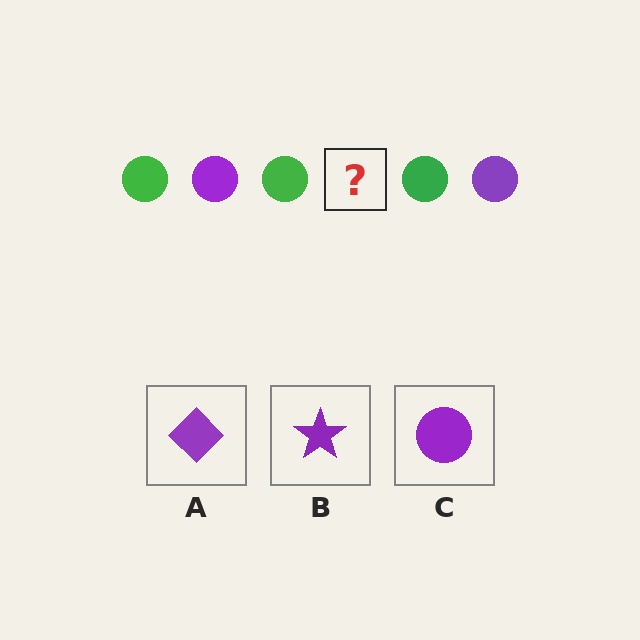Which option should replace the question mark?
Option C.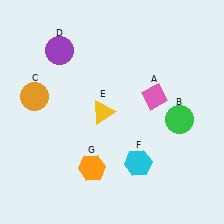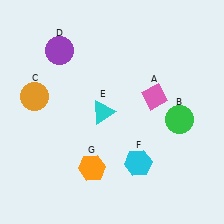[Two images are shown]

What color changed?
The triangle (E) changed from yellow in Image 1 to cyan in Image 2.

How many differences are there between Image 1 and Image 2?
There is 1 difference between the two images.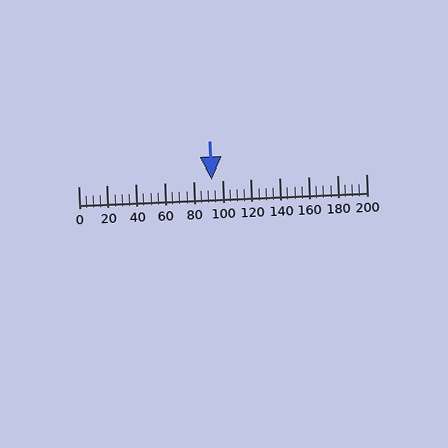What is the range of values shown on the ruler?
The ruler shows values from 0 to 200.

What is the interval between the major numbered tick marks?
The major tick marks are spaced 20 units apart.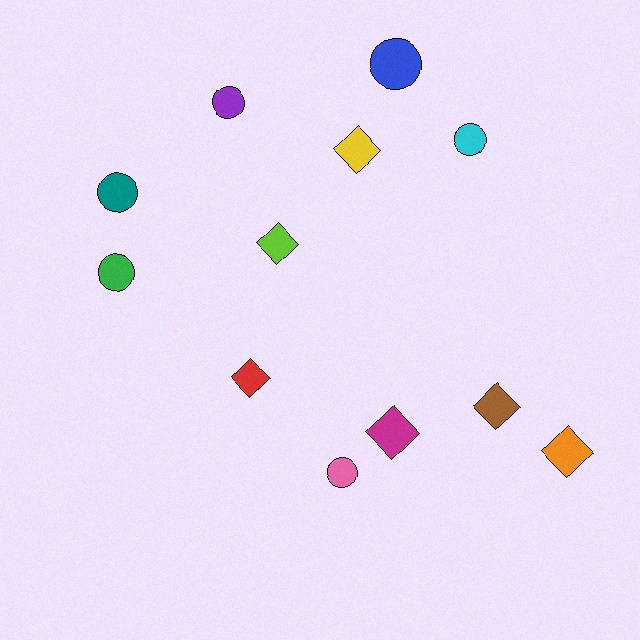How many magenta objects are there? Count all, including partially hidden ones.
There is 1 magenta object.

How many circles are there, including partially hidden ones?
There are 6 circles.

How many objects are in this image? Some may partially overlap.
There are 12 objects.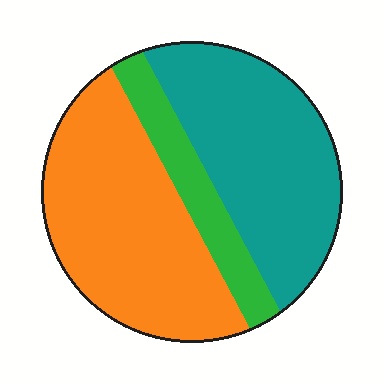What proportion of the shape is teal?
Teal takes up about two fifths (2/5) of the shape.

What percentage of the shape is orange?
Orange covers around 45% of the shape.